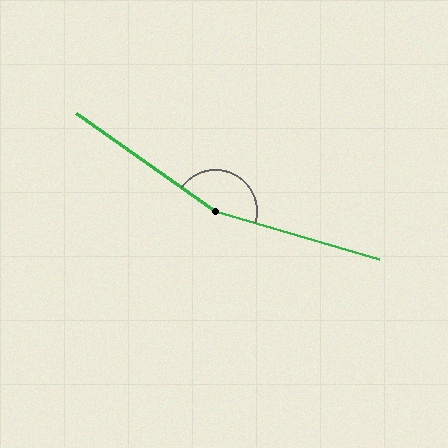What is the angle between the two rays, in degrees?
Approximately 161 degrees.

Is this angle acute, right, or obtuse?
It is obtuse.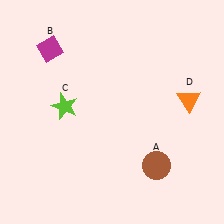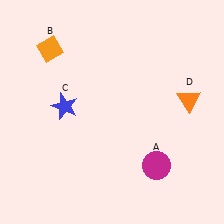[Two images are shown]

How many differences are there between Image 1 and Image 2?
There are 3 differences between the two images.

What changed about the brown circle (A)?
In Image 1, A is brown. In Image 2, it changed to magenta.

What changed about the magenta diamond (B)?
In Image 1, B is magenta. In Image 2, it changed to orange.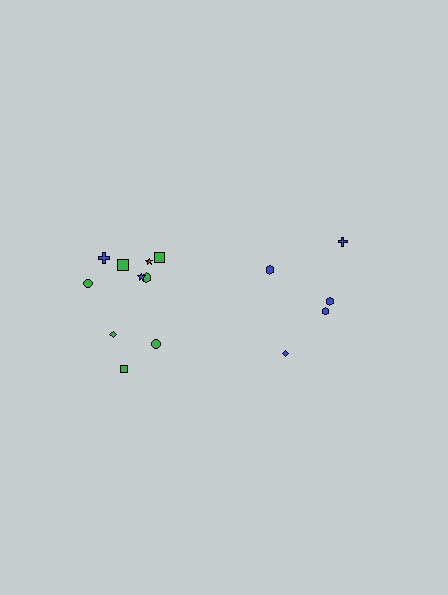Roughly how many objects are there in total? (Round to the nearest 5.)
Roughly 15 objects in total.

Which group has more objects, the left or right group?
The left group.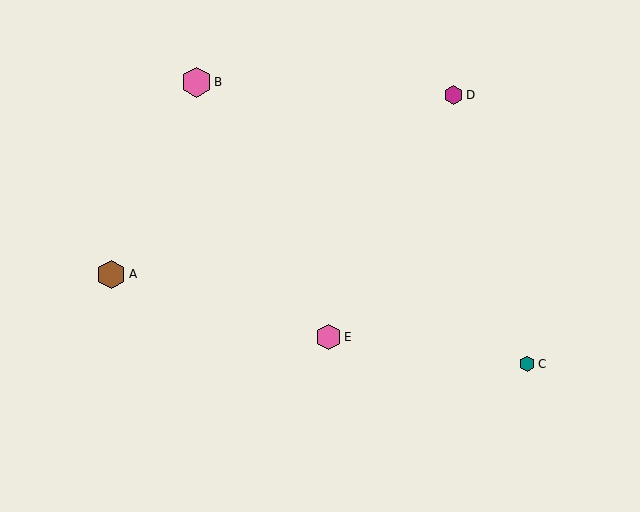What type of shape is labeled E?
Shape E is a pink hexagon.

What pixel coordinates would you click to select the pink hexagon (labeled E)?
Click at (328, 337) to select the pink hexagon E.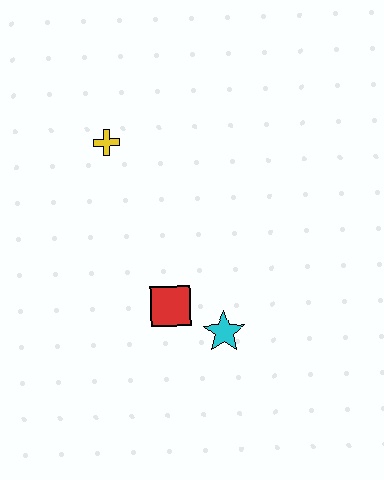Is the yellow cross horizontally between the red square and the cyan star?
No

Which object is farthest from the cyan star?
The yellow cross is farthest from the cyan star.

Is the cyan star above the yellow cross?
No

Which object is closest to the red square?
The cyan star is closest to the red square.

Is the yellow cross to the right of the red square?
No